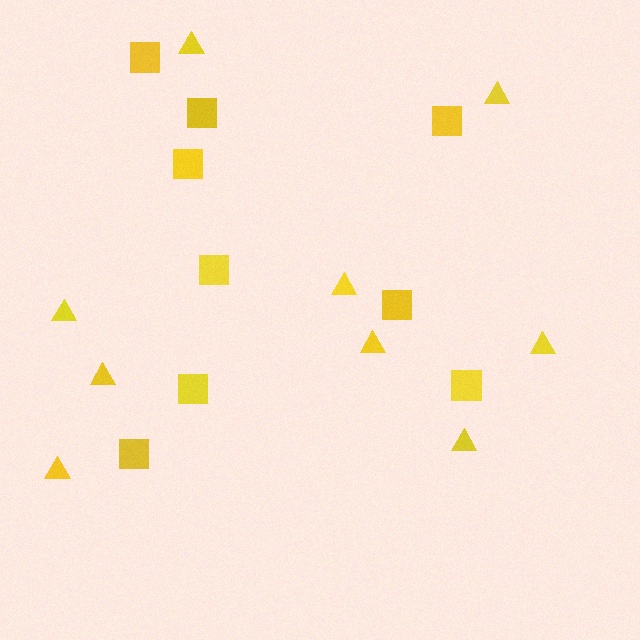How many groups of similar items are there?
There are 2 groups: one group of squares (9) and one group of triangles (9).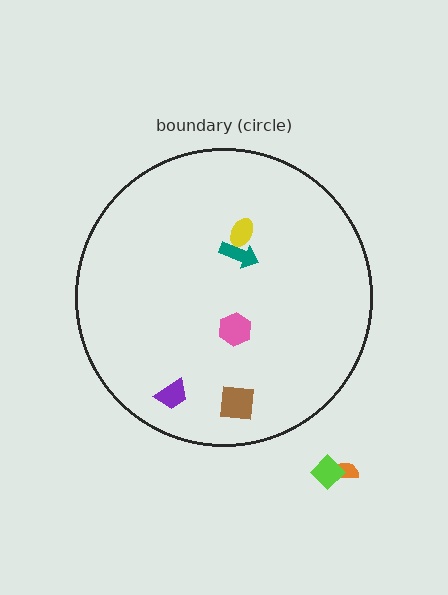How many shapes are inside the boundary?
5 inside, 2 outside.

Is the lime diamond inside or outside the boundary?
Outside.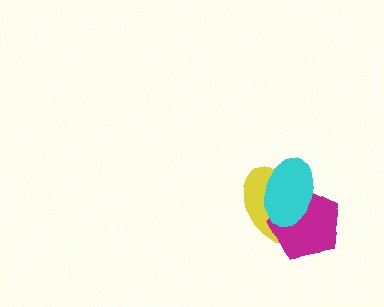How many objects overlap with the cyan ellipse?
2 objects overlap with the cyan ellipse.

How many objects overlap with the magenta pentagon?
2 objects overlap with the magenta pentagon.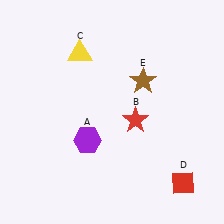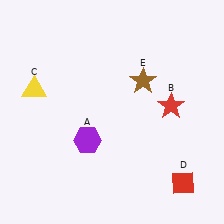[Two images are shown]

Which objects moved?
The objects that moved are: the red star (B), the yellow triangle (C).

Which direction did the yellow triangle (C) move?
The yellow triangle (C) moved left.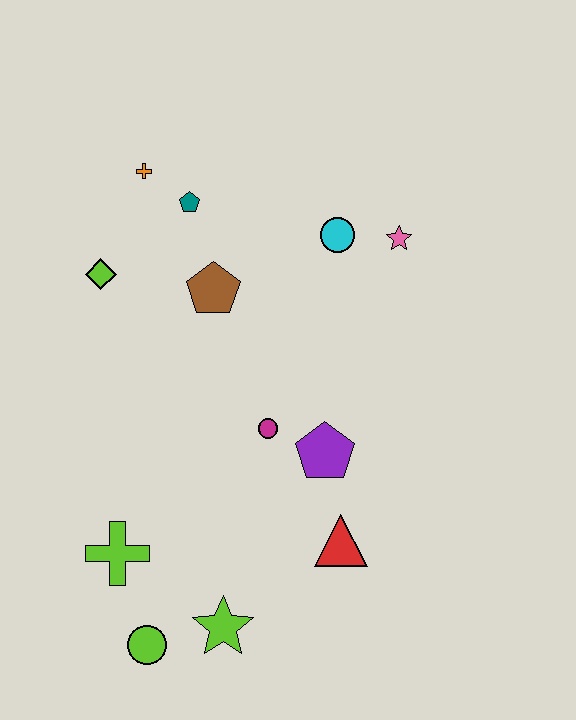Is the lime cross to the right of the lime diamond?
Yes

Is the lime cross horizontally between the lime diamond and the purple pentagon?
Yes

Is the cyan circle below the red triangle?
No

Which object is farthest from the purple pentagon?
The orange cross is farthest from the purple pentagon.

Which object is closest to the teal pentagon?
The orange cross is closest to the teal pentagon.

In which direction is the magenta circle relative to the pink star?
The magenta circle is below the pink star.